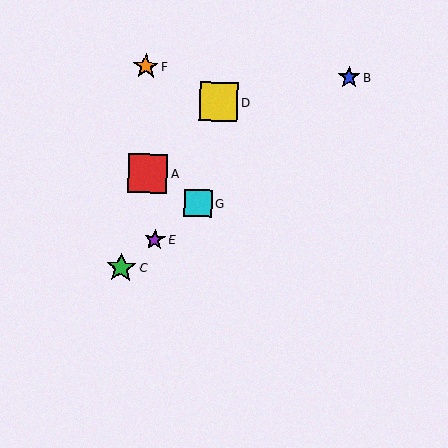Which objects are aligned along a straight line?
Objects B, C, E, G are aligned along a straight line.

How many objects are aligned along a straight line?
4 objects (B, C, E, G) are aligned along a straight line.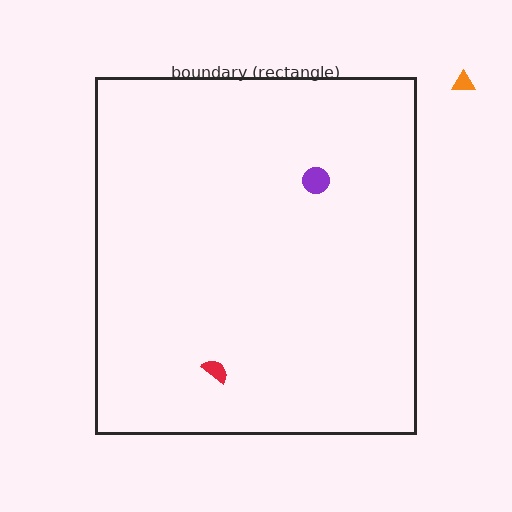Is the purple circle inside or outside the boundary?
Inside.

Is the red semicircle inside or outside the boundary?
Inside.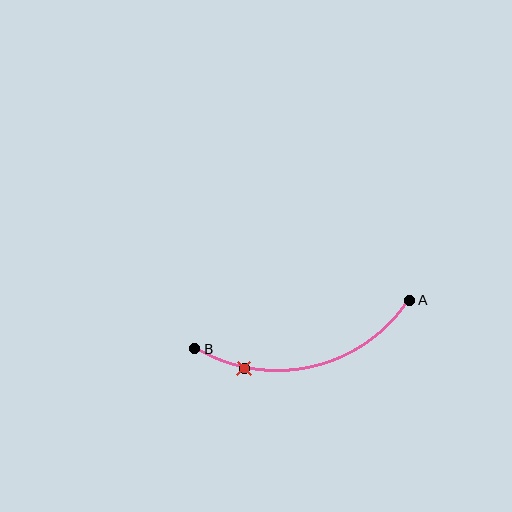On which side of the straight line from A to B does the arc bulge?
The arc bulges below the straight line connecting A and B.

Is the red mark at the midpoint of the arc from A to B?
No. The red mark lies on the arc but is closer to endpoint B. The arc midpoint would be at the point on the curve equidistant along the arc from both A and B.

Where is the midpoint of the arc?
The arc midpoint is the point on the curve farthest from the straight line joining A and B. It sits below that line.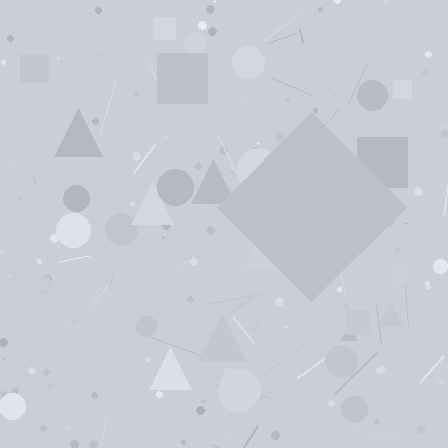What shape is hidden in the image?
A diamond is hidden in the image.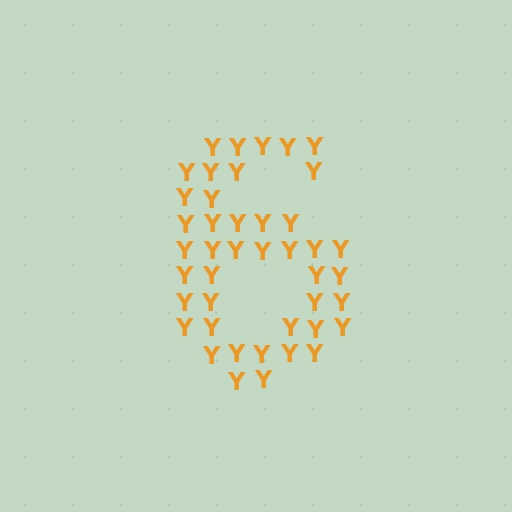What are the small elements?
The small elements are letter Y's.